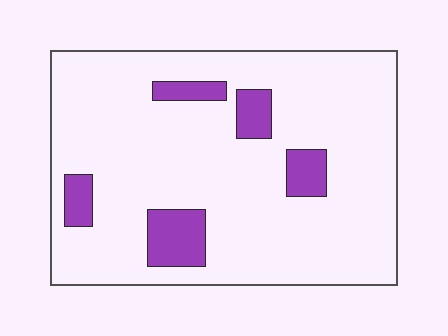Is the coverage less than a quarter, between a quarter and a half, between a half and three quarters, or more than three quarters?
Less than a quarter.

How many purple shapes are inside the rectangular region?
5.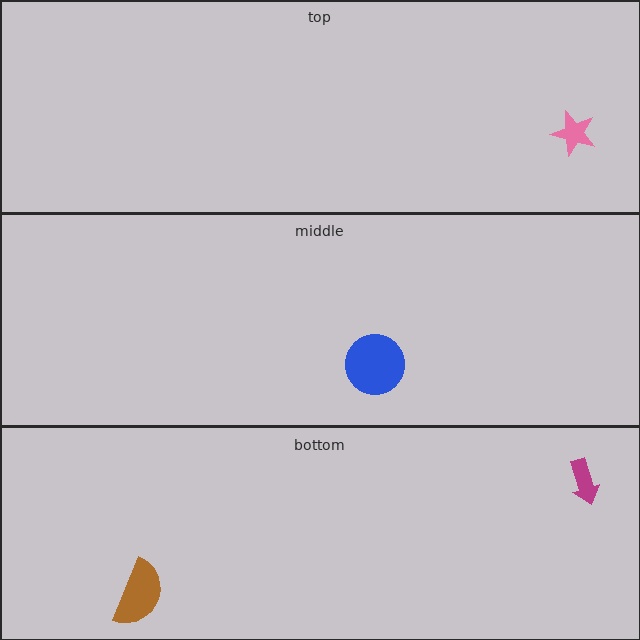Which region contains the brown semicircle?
The bottom region.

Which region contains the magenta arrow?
The bottom region.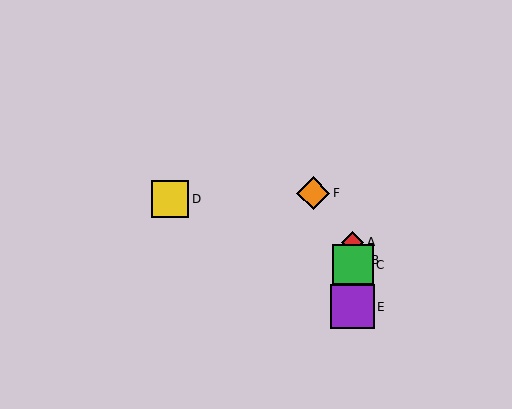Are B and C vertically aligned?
Yes, both are at x≈353.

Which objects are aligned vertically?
Objects A, B, C, E are aligned vertically.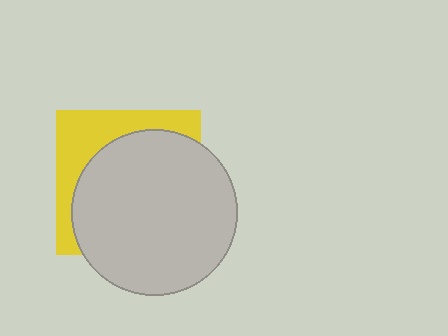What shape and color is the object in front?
The object in front is a light gray circle.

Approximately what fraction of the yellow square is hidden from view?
Roughly 68% of the yellow square is hidden behind the light gray circle.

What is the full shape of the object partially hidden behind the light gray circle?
The partially hidden object is a yellow square.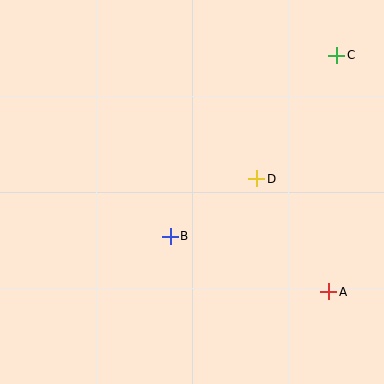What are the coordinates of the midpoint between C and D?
The midpoint between C and D is at (297, 117).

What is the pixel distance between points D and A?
The distance between D and A is 134 pixels.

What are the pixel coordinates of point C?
Point C is at (337, 55).